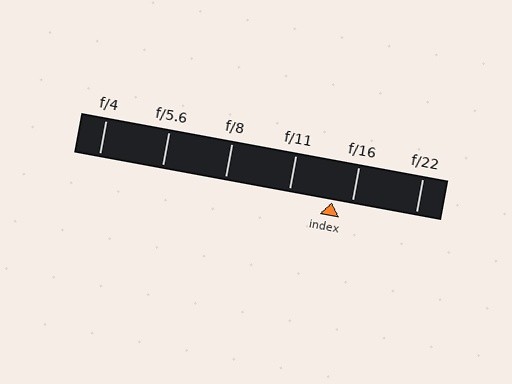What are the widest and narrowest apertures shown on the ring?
The widest aperture shown is f/4 and the narrowest is f/22.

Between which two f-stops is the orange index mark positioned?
The index mark is between f/11 and f/16.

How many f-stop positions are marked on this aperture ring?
There are 6 f-stop positions marked.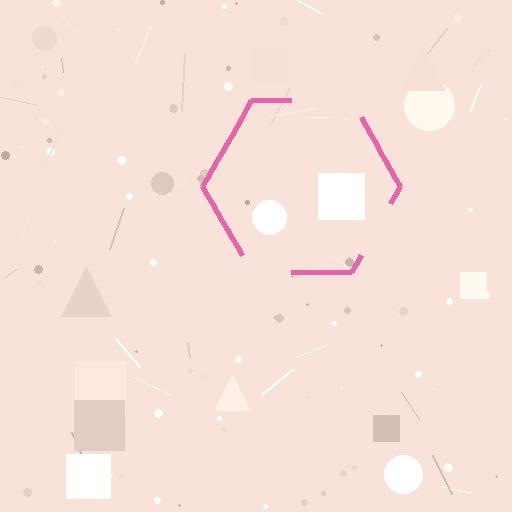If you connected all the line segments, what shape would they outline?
They would outline a hexagon.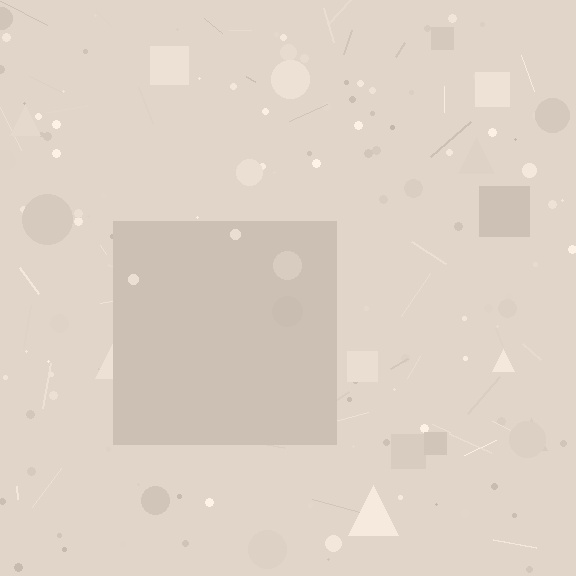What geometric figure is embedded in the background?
A square is embedded in the background.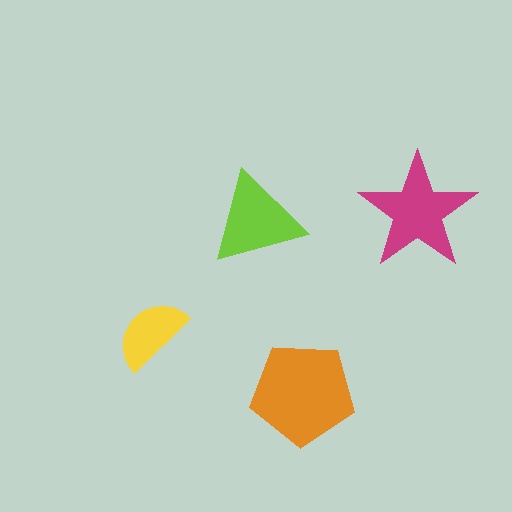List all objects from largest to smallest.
The orange pentagon, the magenta star, the lime triangle, the yellow semicircle.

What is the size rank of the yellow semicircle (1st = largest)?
4th.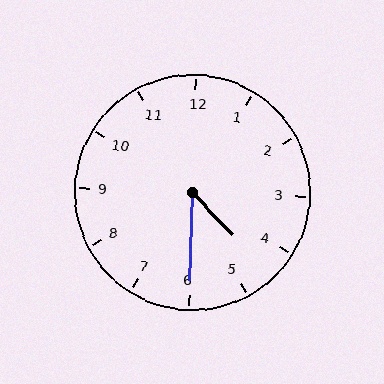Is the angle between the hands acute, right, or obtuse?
It is acute.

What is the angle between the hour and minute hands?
Approximately 45 degrees.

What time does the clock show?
4:30.